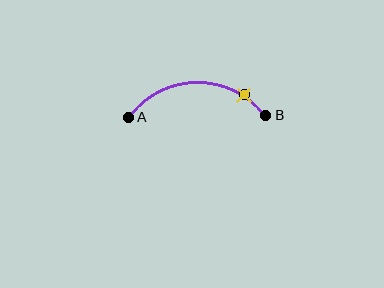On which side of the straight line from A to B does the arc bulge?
The arc bulges above the straight line connecting A and B.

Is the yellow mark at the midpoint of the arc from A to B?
No. The yellow mark lies on the arc but is closer to endpoint B. The arc midpoint would be at the point on the curve equidistant along the arc from both A and B.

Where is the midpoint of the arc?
The arc midpoint is the point on the curve farthest from the straight line joining A and B. It sits above that line.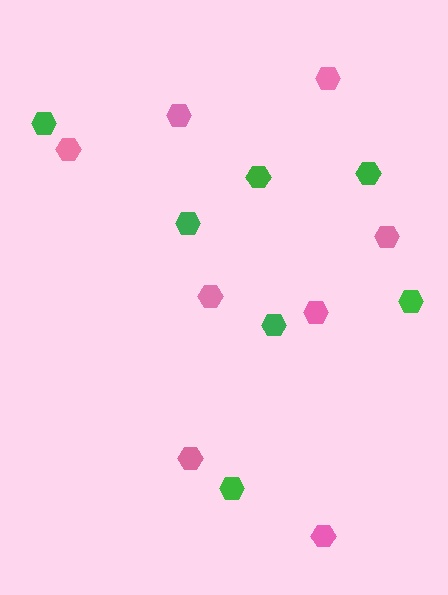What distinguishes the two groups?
There are 2 groups: one group of green hexagons (7) and one group of pink hexagons (8).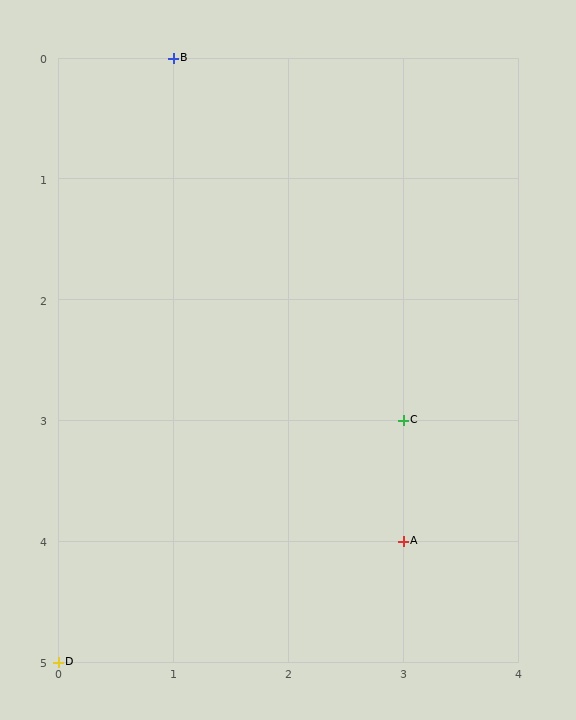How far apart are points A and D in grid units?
Points A and D are 3 columns and 1 row apart (about 3.2 grid units diagonally).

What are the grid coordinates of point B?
Point B is at grid coordinates (1, 0).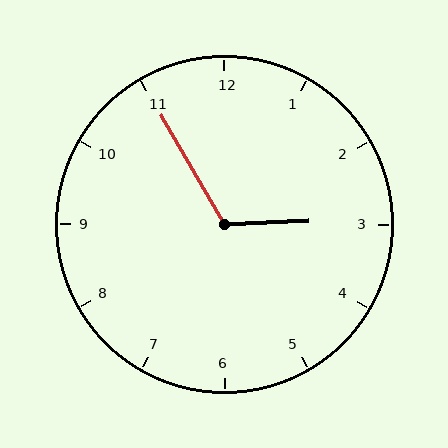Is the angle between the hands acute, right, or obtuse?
It is obtuse.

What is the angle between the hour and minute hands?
Approximately 118 degrees.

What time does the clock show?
2:55.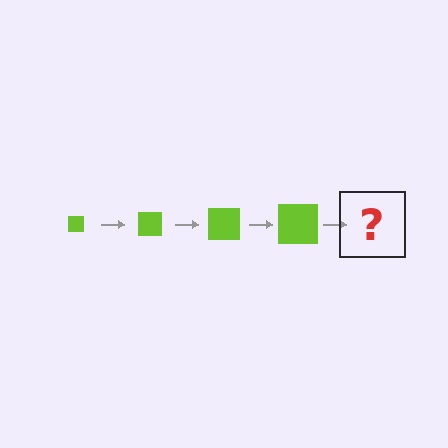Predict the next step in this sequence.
The next step is a lime square, larger than the previous one.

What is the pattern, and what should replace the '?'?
The pattern is that the square gets progressively larger each step. The '?' should be a lime square, larger than the previous one.